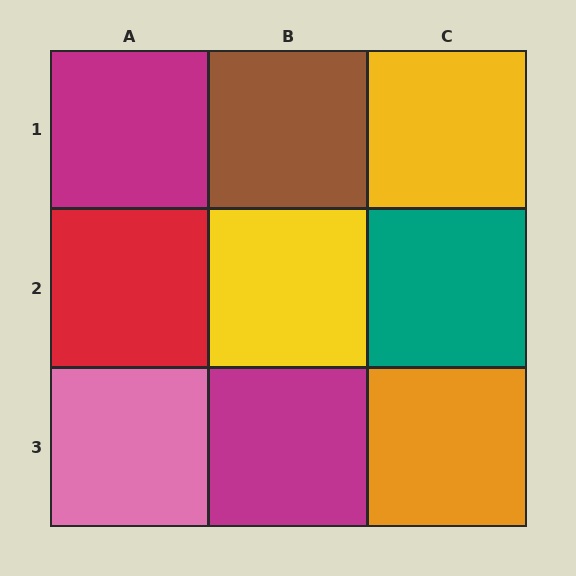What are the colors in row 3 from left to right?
Pink, magenta, orange.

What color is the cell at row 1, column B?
Brown.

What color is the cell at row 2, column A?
Red.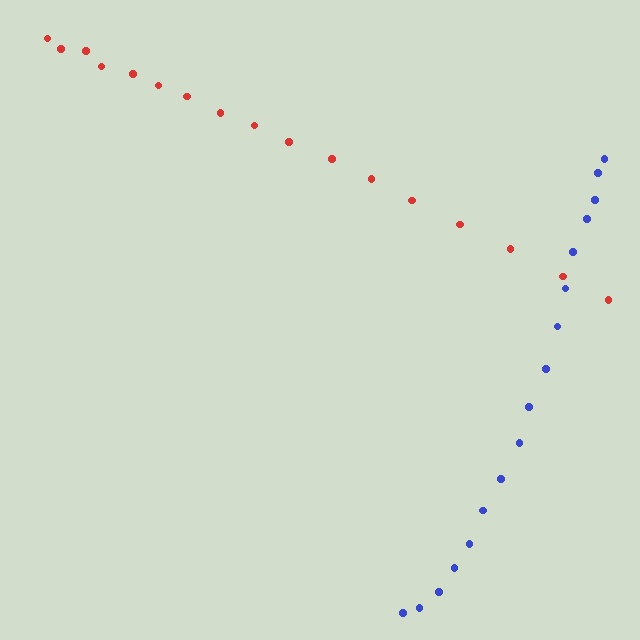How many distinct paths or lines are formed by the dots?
There are 2 distinct paths.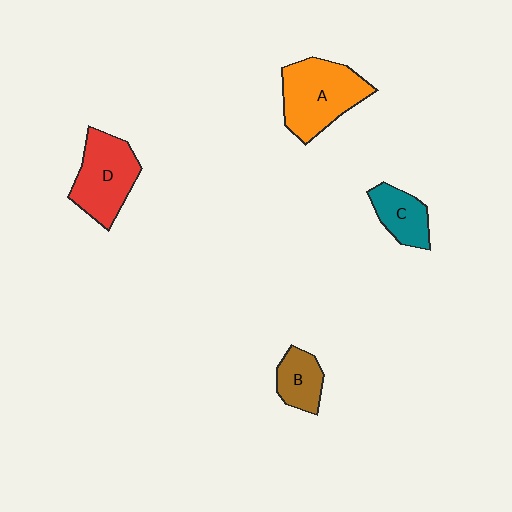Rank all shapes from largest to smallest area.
From largest to smallest: A (orange), D (red), C (teal), B (brown).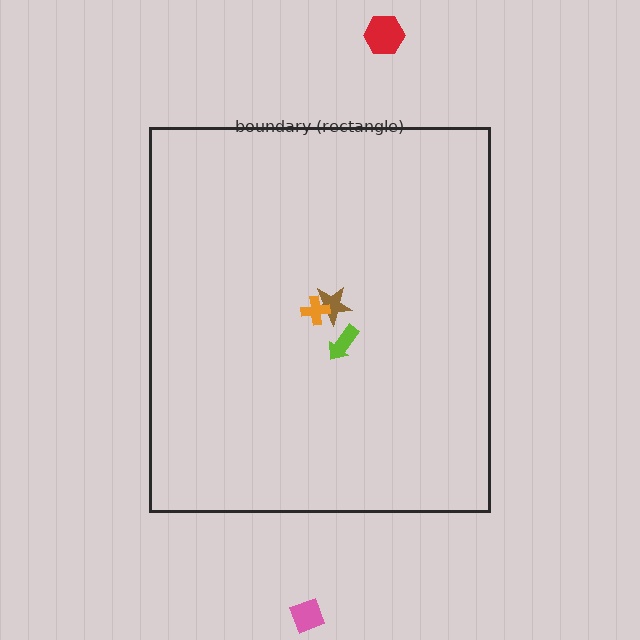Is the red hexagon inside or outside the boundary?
Outside.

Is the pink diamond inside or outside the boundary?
Outside.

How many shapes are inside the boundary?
3 inside, 2 outside.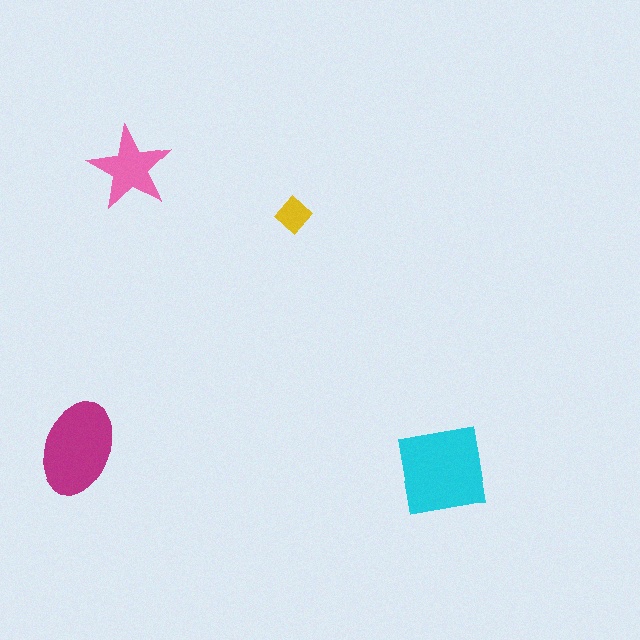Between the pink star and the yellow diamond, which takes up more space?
The pink star.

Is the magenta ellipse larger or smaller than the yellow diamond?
Larger.